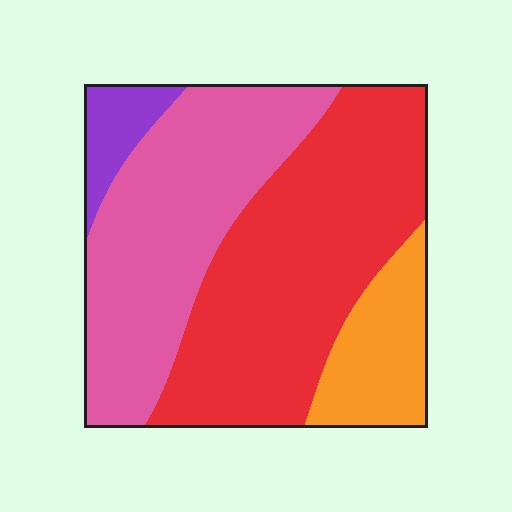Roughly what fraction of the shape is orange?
Orange covers 14% of the shape.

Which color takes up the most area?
Red, at roughly 45%.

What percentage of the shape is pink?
Pink covers around 35% of the shape.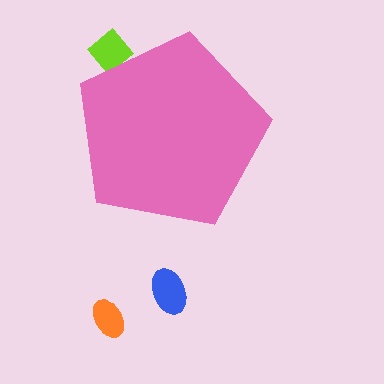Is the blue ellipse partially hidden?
No, the blue ellipse is fully visible.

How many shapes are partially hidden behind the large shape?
1 shape is partially hidden.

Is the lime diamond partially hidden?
Yes, the lime diamond is partially hidden behind the pink pentagon.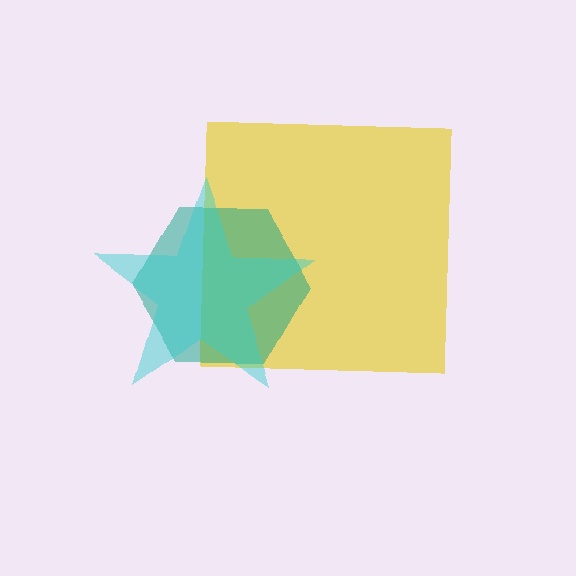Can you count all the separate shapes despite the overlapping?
Yes, there are 3 separate shapes.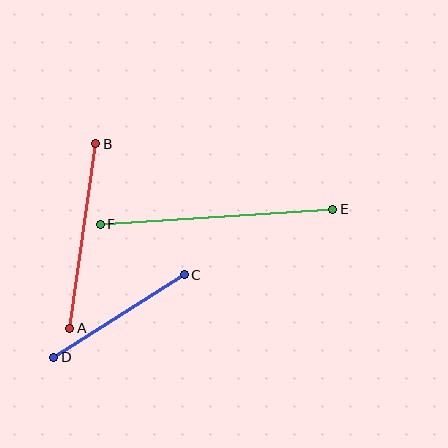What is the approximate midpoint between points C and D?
The midpoint is at approximately (119, 316) pixels.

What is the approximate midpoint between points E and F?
The midpoint is at approximately (217, 217) pixels.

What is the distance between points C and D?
The distance is approximately 154 pixels.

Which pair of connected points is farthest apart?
Points E and F are farthest apart.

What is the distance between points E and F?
The distance is approximately 233 pixels.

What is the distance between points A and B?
The distance is approximately 187 pixels.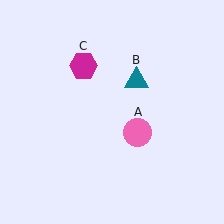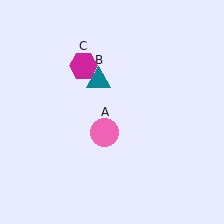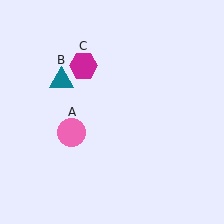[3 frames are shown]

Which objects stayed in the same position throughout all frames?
Magenta hexagon (object C) remained stationary.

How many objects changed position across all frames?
2 objects changed position: pink circle (object A), teal triangle (object B).